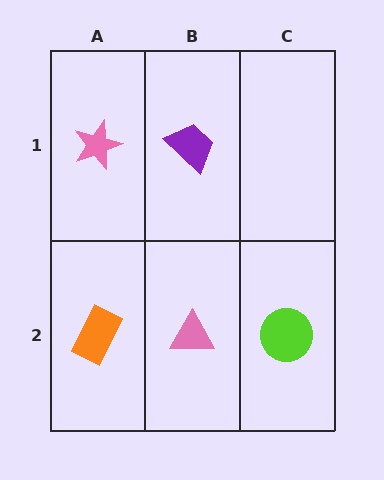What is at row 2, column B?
A pink triangle.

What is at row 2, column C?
A lime circle.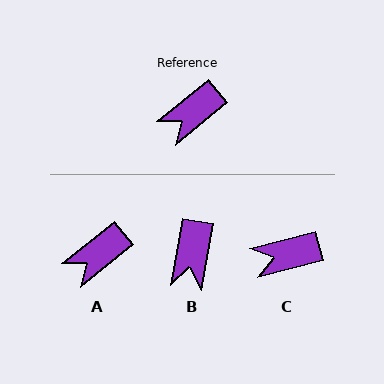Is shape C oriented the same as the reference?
No, it is off by about 25 degrees.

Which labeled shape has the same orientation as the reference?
A.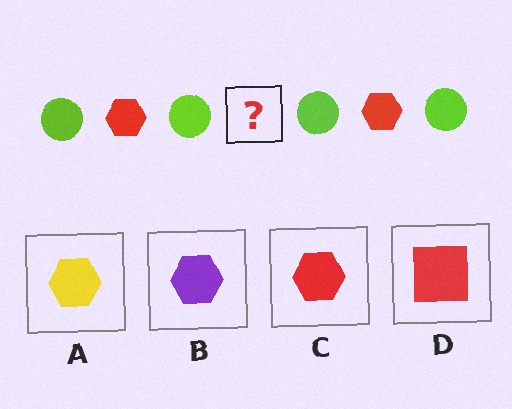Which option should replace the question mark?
Option C.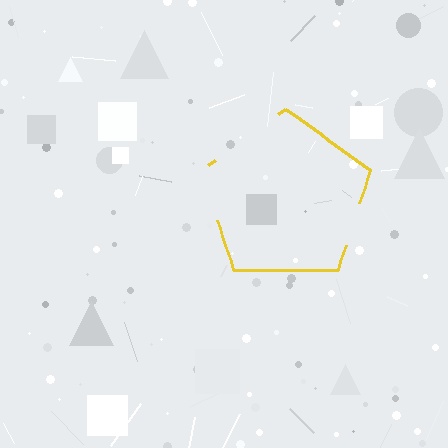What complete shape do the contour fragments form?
The contour fragments form a pentagon.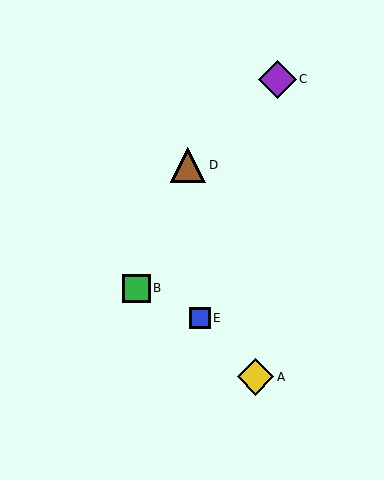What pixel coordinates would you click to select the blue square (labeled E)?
Click at (200, 318) to select the blue square E.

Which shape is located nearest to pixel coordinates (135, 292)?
The green square (labeled B) at (137, 289) is nearest to that location.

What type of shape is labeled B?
Shape B is a green square.